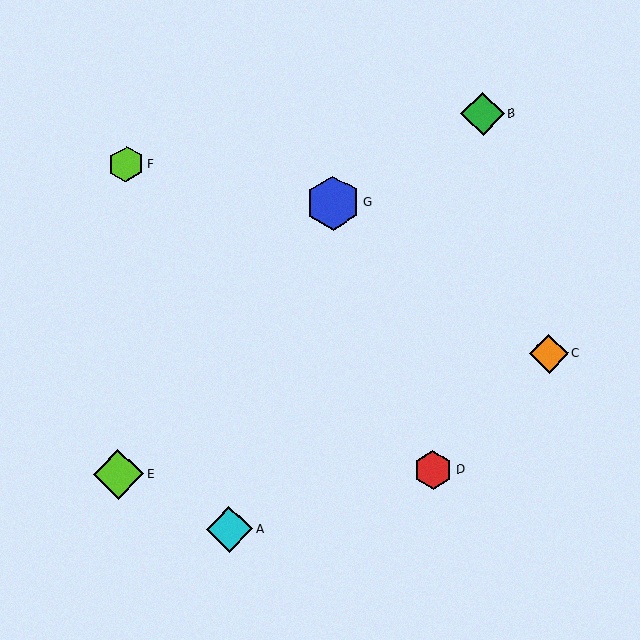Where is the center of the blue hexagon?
The center of the blue hexagon is at (333, 203).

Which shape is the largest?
The blue hexagon (labeled G) is the largest.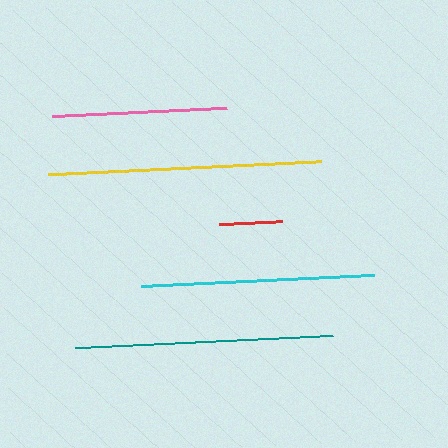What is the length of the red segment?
The red segment is approximately 63 pixels long.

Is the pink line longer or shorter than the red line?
The pink line is longer than the red line.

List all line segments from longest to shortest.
From longest to shortest: yellow, teal, cyan, pink, red.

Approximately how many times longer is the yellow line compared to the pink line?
The yellow line is approximately 1.6 times the length of the pink line.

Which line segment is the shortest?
The red line is the shortest at approximately 63 pixels.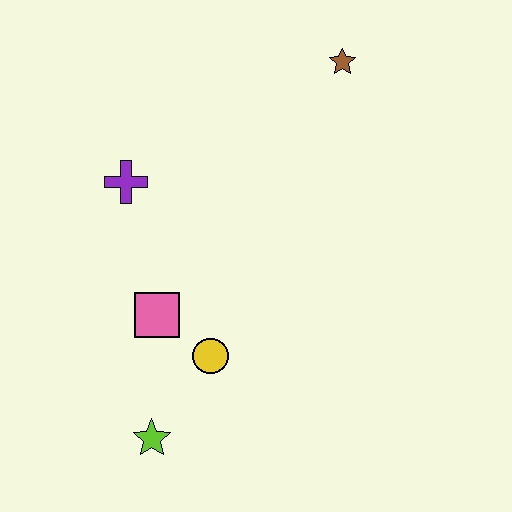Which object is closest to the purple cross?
The pink square is closest to the purple cross.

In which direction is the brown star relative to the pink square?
The brown star is above the pink square.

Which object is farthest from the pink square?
The brown star is farthest from the pink square.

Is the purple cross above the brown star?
No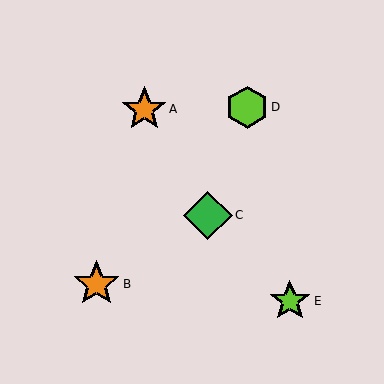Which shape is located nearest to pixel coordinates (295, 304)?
The lime star (labeled E) at (290, 301) is nearest to that location.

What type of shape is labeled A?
Shape A is an orange star.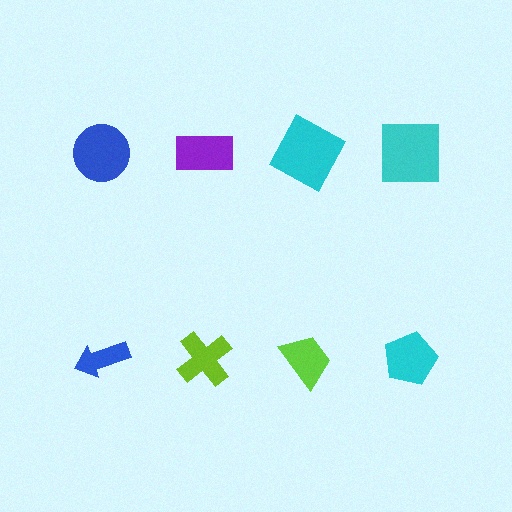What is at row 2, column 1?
A blue arrow.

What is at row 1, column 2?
A purple rectangle.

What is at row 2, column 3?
A lime trapezoid.